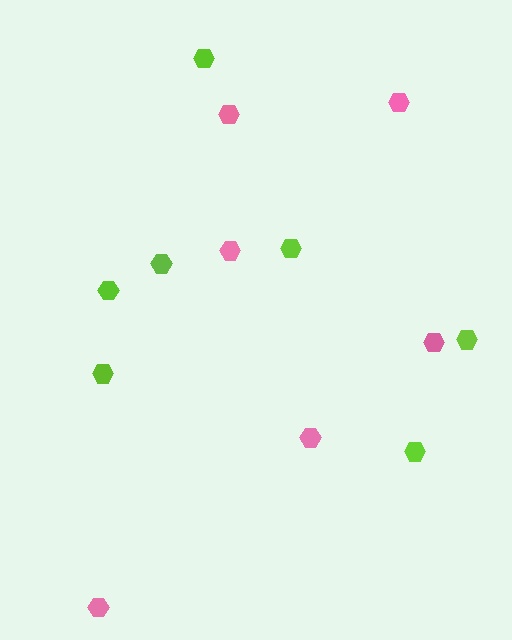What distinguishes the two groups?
There are 2 groups: one group of pink hexagons (6) and one group of lime hexagons (7).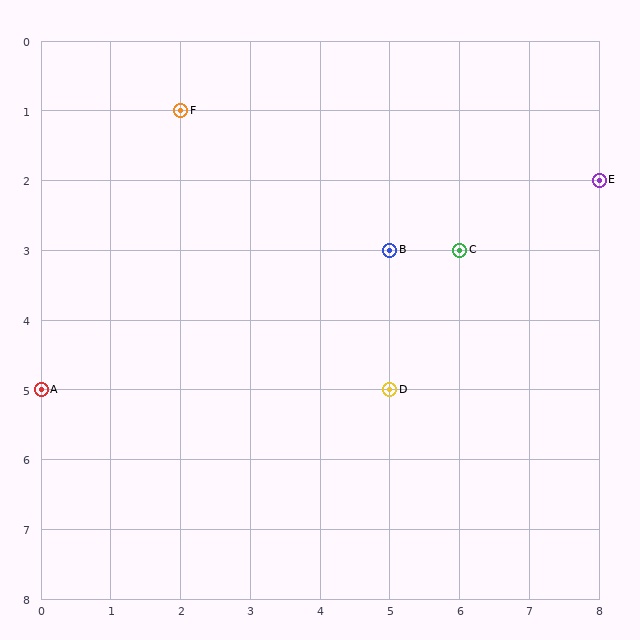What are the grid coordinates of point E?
Point E is at grid coordinates (8, 2).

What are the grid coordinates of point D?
Point D is at grid coordinates (5, 5).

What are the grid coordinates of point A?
Point A is at grid coordinates (0, 5).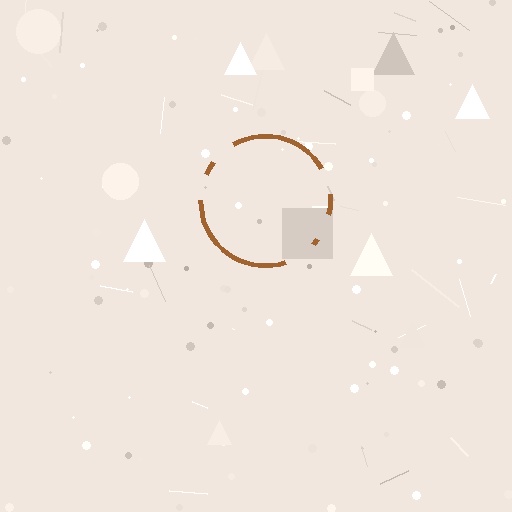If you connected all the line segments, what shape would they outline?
They would outline a circle.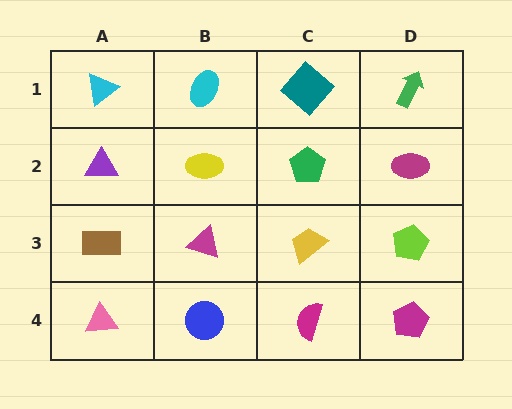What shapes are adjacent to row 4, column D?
A lime pentagon (row 3, column D), a magenta semicircle (row 4, column C).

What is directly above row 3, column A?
A purple triangle.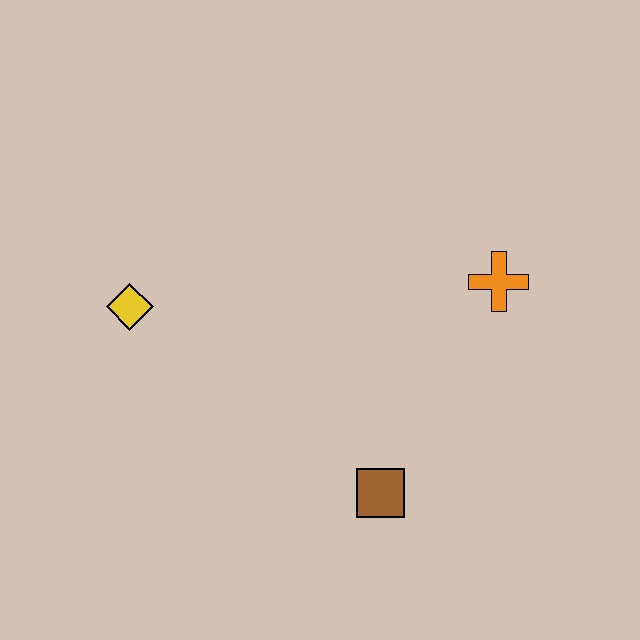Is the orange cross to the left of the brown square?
No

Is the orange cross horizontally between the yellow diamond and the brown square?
No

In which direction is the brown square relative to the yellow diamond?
The brown square is to the right of the yellow diamond.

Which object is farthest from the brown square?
The yellow diamond is farthest from the brown square.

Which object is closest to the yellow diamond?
The brown square is closest to the yellow diamond.